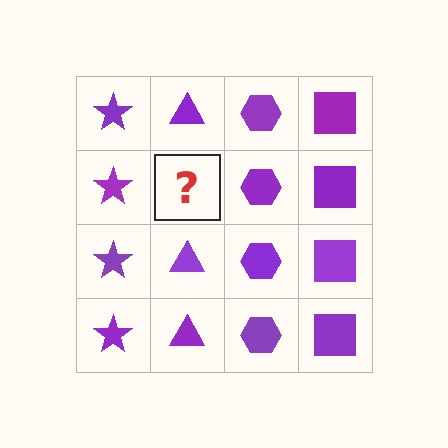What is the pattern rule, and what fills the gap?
The rule is that each column has a consistent shape. The gap should be filled with a purple triangle.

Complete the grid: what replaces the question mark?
The question mark should be replaced with a purple triangle.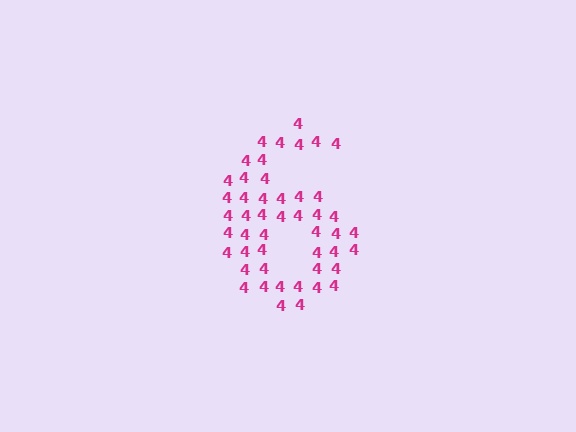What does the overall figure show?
The overall figure shows the digit 6.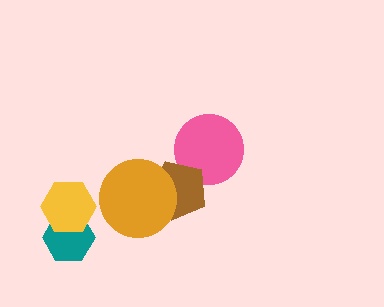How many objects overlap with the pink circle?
1 object overlaps with the pink circle.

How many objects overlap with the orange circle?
1 object overlaps with the orange circle.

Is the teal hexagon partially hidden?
Yes, it is partially covered by another shape.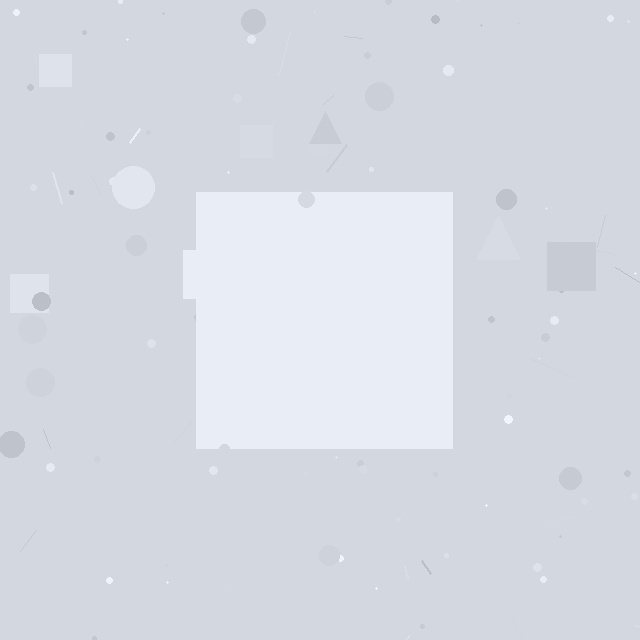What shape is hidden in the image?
A square is hidden in the image.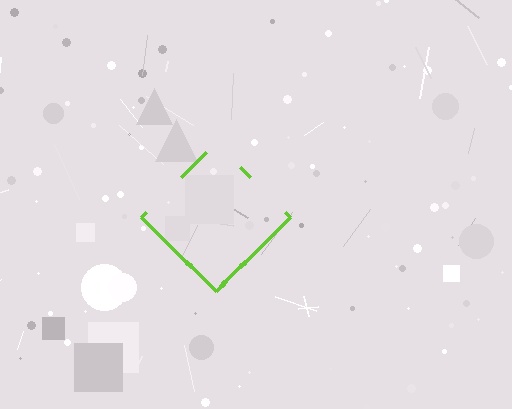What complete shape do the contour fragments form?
The contour fragments form a diamond.